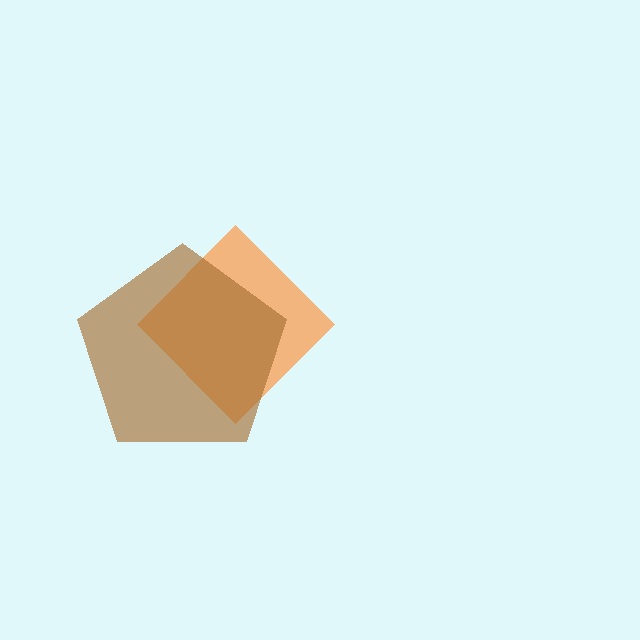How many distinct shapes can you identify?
There are 2 distinct shapes: an orange diamond, a brown pentagon.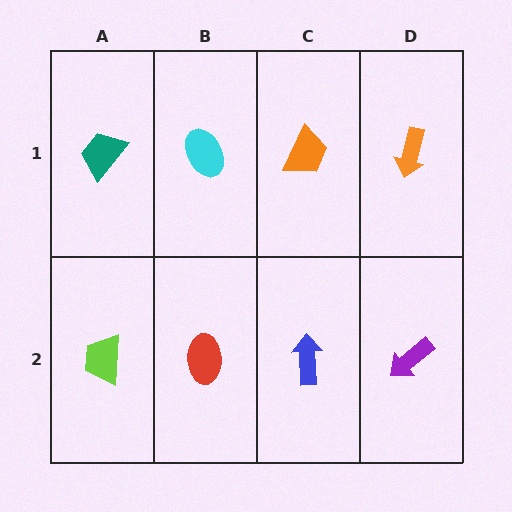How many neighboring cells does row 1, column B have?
3.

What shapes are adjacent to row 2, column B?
A cyan ellipse (row 1, column B), a lime trapezoid (row 2, column A), a blue arrow (row 2, column C).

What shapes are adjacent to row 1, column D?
A purple arrow (row 2, column D), an orange trapezoid (row 1, column C).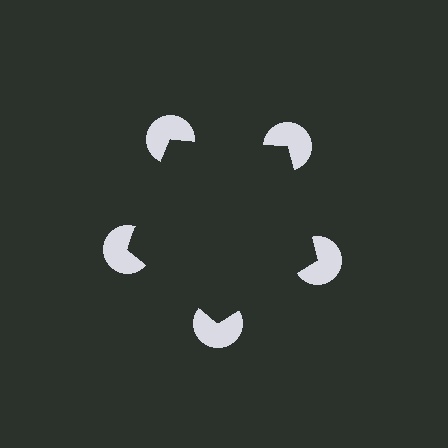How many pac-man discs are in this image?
There are 5 — one at each vertex of the illusory pentagon.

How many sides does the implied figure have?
5 sides.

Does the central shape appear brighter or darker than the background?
It typically appears slightly darker than the background, even though no actual brightness change is drawn.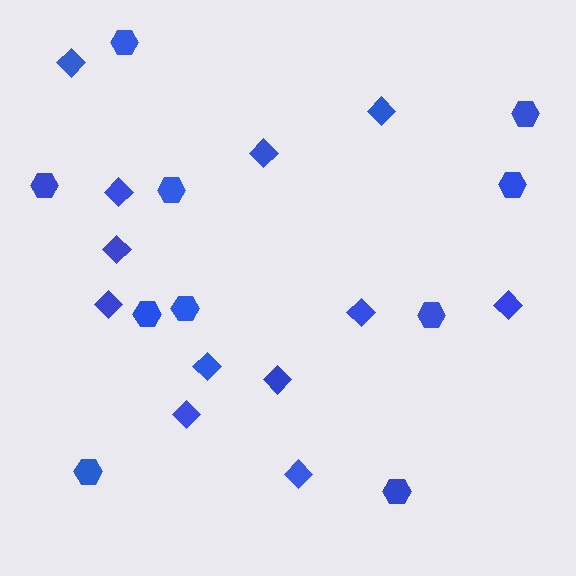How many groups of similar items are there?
There are 2 groups: one group of diamonds (12) and one group of hexagons (10).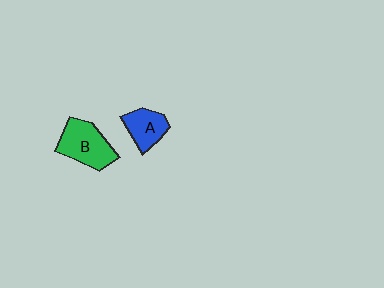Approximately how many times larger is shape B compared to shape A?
Approximately 1.5 times.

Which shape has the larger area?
Shape B (green).